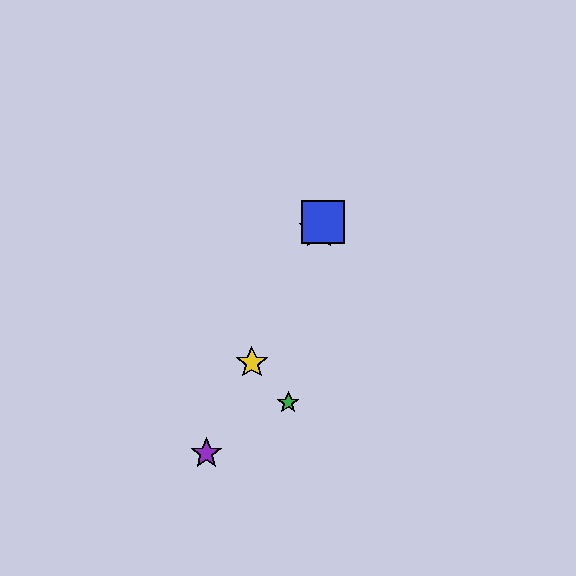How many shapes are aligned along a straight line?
4 shapes (the red star, the blue square, the yellow star, the purple star) are aligned along a straight line.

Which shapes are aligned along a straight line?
The red star, the blue square, the yellow star, the purple star are aligned along a straight line.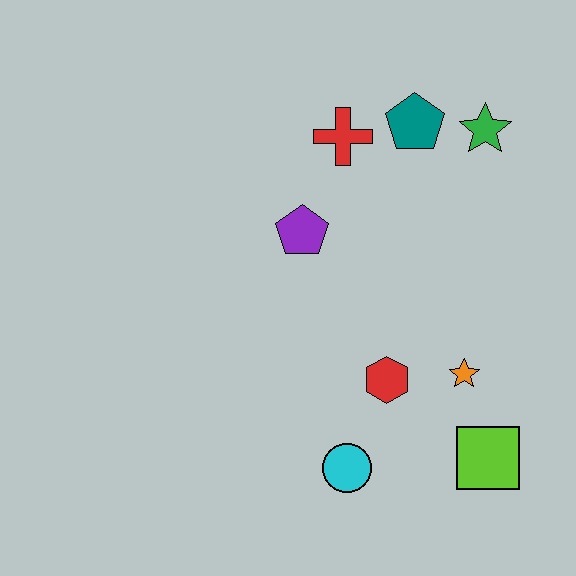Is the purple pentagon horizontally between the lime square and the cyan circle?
No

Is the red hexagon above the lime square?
Yes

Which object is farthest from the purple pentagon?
The lime square is farthest from the purple pentagon.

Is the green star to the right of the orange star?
Yes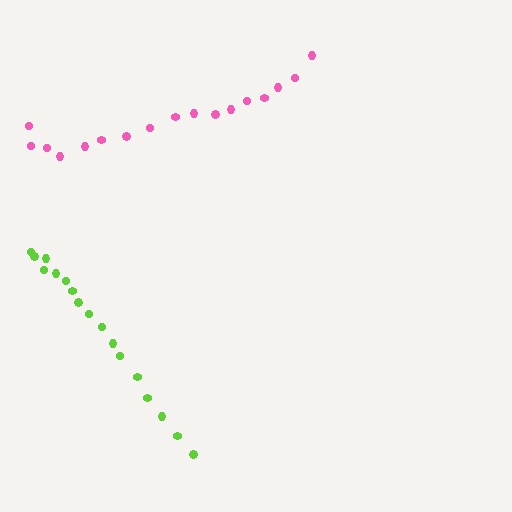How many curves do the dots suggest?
There are 2 distinct paths.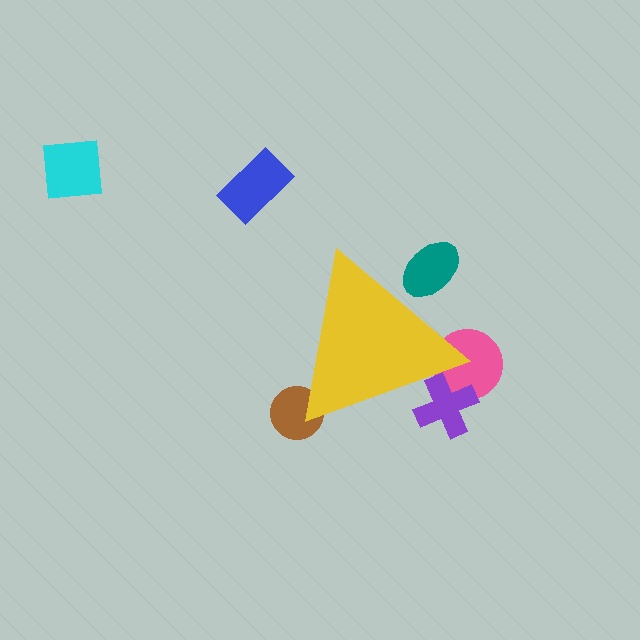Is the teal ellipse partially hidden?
Yes, the teal ellipse is partially hidden behind the yellow triangle.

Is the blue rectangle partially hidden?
No, the blue rectangle is fully visible.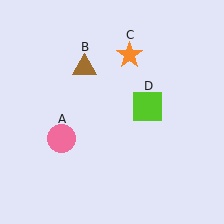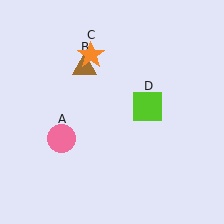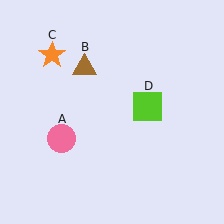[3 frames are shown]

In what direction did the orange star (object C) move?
The orange star (object C) moved left.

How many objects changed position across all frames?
1 object changed position: orange star (object C).